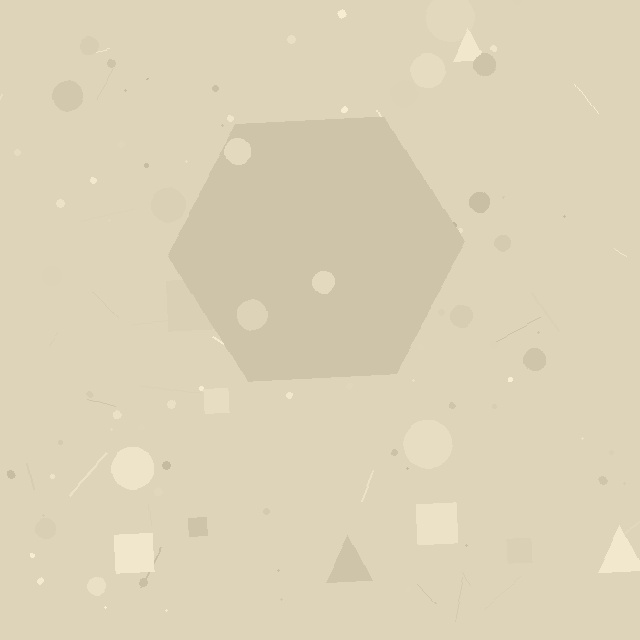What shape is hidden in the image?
A hexagon is hidden in the image.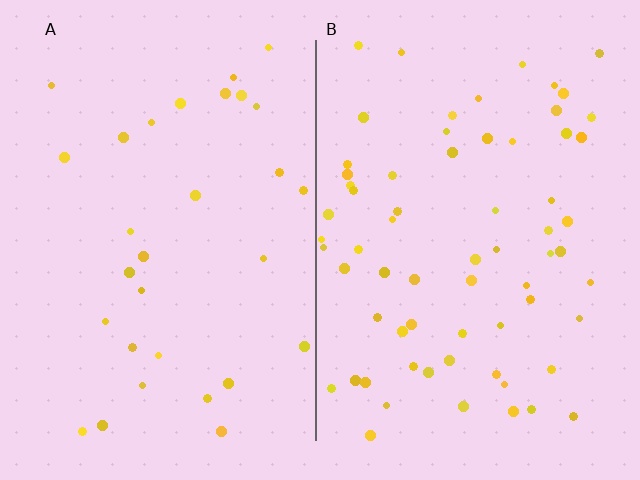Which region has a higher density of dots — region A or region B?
B (the right).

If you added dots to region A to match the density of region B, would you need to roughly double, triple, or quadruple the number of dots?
Approximately double.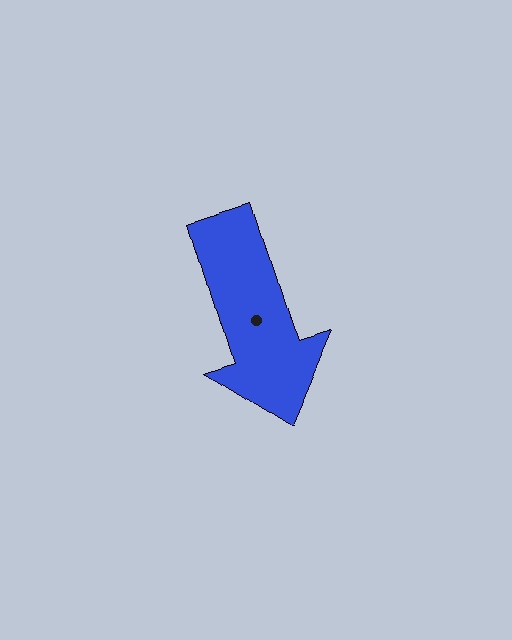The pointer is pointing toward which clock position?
Roughly 5 o'clock.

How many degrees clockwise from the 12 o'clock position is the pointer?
Approximately 163 degrees.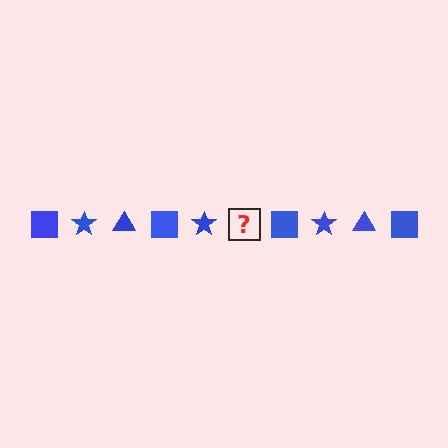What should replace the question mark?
The question mark should be replaced with a blue triangle.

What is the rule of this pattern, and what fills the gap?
The rule is that the pattern cycles through square, star, triangle shapes in blue. The gap should be filled with a blue triangle.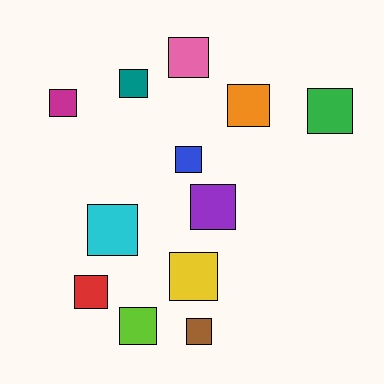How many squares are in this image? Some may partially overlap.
There are 12 squares.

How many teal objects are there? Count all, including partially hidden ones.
There is 1 teal object.